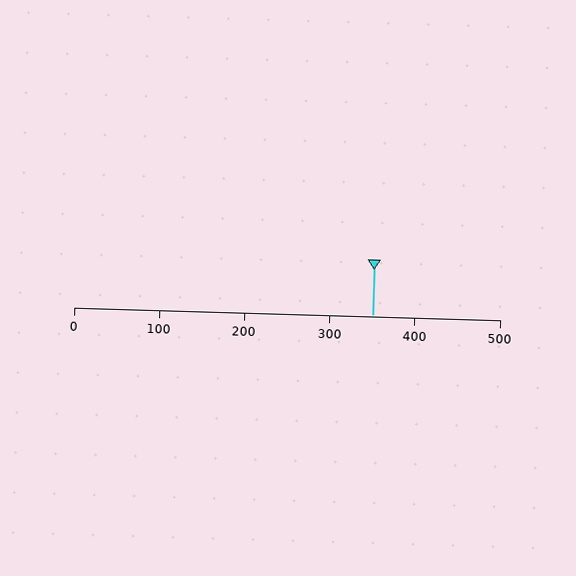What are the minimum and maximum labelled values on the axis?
The axis runs from 0 to 500.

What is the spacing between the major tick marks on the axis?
The major ticks are spaced 100 apart.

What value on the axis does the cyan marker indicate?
The marker indicates approximately 350.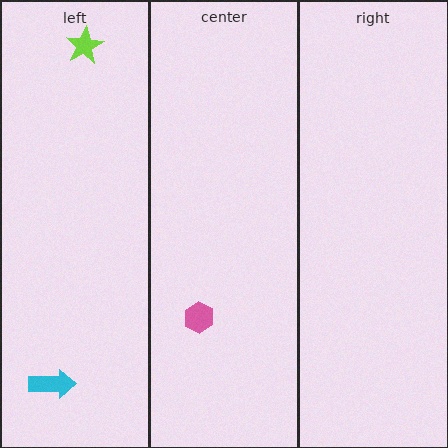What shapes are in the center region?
The pink hexagon.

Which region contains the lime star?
The left region.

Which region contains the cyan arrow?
The left region.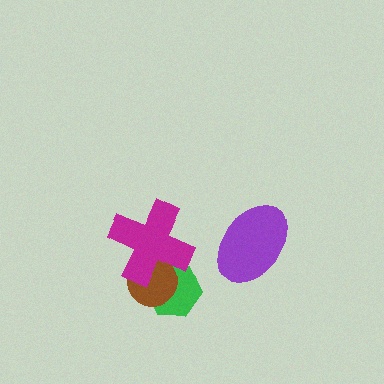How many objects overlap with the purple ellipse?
0 objects overlap with the purple ellipse.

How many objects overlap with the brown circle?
2 objects overlap with the brown circle.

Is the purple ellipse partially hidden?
No, no other shape covers it.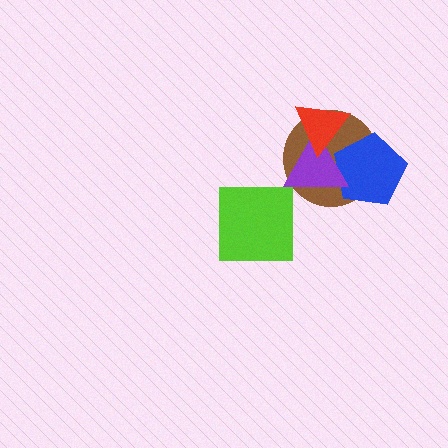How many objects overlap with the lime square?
0 objects overlap with the lime square.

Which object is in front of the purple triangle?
The red triangle is in front of the purple triangle.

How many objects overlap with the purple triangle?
3 objects overlap with the purple triangle.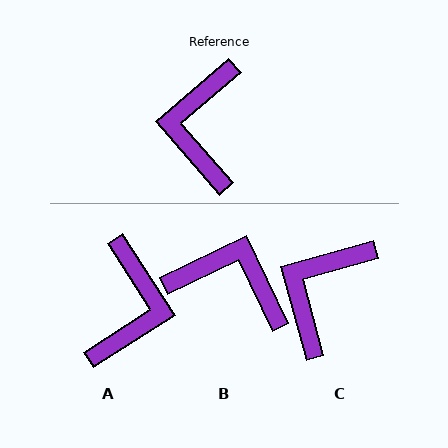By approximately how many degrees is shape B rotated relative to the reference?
Approximately 105 degrees clockwise.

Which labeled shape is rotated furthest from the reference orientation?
A, about 172 degrees away.